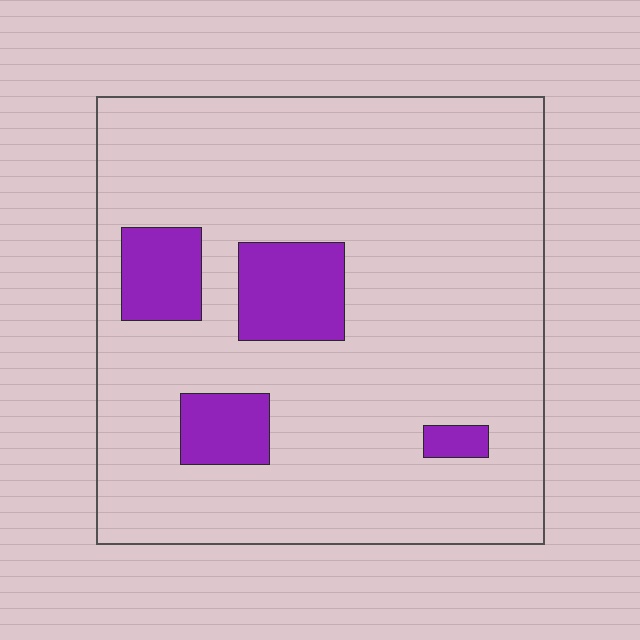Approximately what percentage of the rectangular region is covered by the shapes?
Approximately 15%.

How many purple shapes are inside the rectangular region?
4.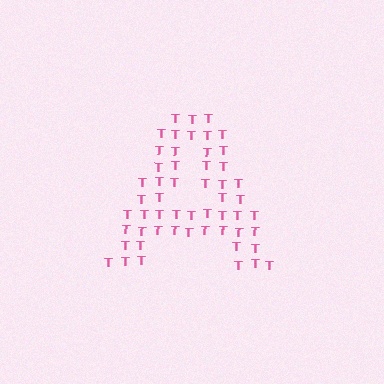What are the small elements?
The small elements are letter T's.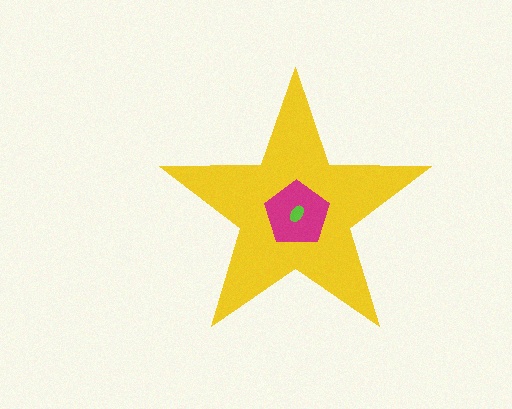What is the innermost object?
The lime ellipse.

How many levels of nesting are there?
3.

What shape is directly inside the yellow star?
The magenta pentagon.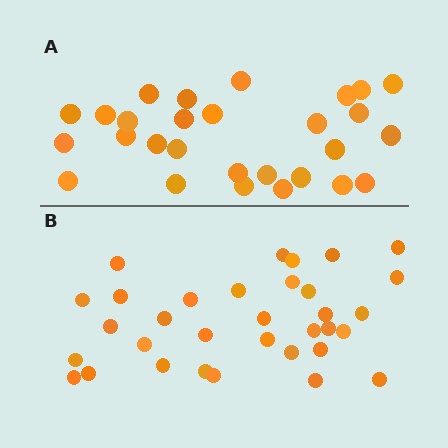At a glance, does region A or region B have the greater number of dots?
Region B (the bottom region) has more dots.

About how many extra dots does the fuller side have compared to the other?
Region B has about 5 more dots than region A.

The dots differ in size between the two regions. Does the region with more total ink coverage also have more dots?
No. Region A has more total ink coverage because its dots are larger, but region B actually contains more individual dots. Total area can be misleading — the number of items is what matters here.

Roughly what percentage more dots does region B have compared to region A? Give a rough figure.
About 20% more.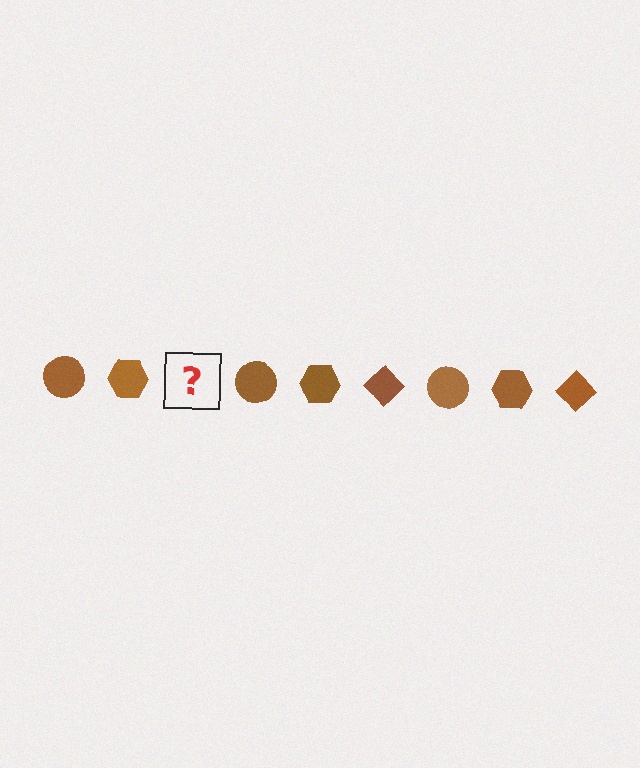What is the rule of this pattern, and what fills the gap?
The rule is that the pattern cycles through circle, hexagon, diamond shapes in brown. The gap should be filled with a brown diamond.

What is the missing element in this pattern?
The missing element is a brown diamond.